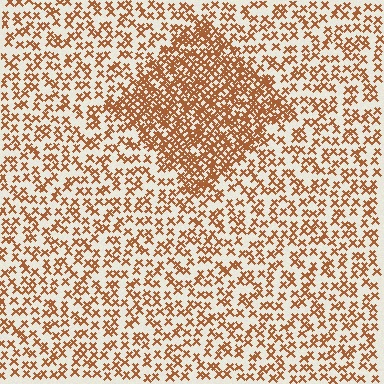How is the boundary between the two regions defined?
The boundary is defined by a change in element density (approximately 2.3x ratio). All elements are the same color, size, and shape.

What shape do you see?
I see a diamond.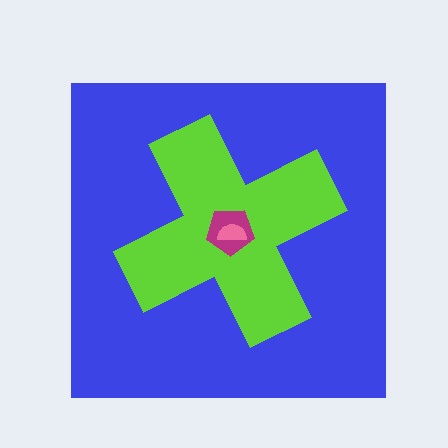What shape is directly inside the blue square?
The lime cross.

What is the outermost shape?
The blue square.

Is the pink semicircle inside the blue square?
Yes.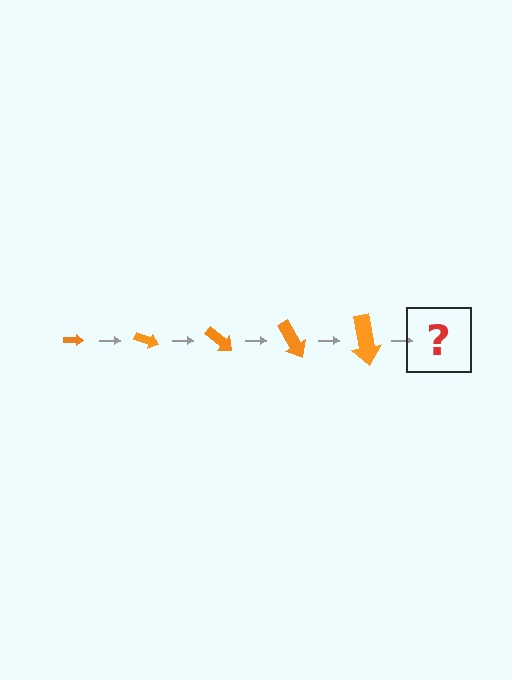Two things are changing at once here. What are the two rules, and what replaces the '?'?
The two rules are that the arrow grows larger each step and it rotates 20 degrees each step. The '?' should be an arrow, larger than the previous one and rotated 100 degrees from the start.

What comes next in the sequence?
The next element should be an arrow, larger than the previous one and rotated 100 degrees from the start.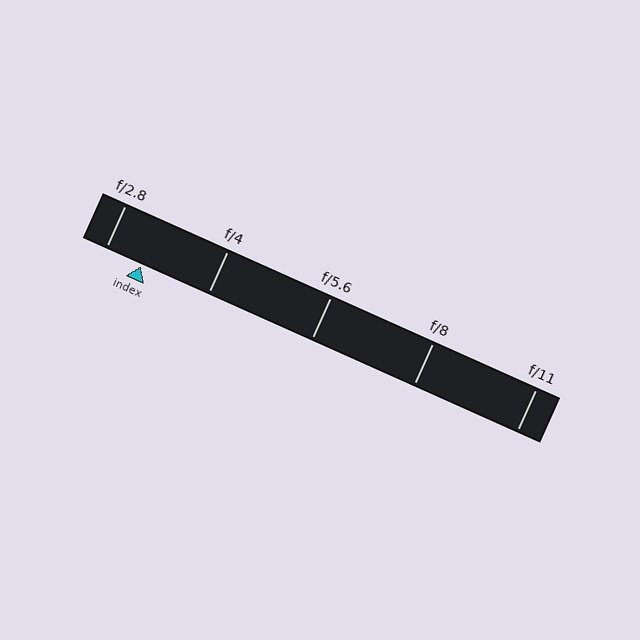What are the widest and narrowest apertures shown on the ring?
The widest aperture shown is f/2.8 and the narrowest is f/11.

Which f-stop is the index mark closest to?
The index mark is closest to f/2.8.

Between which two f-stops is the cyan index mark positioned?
The index mark is between f/2.8 and f/4.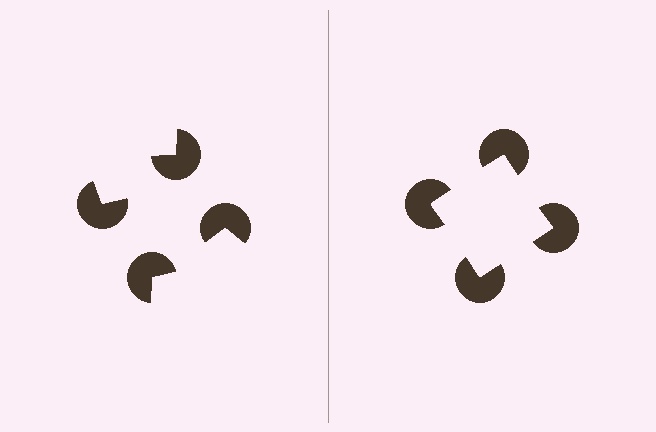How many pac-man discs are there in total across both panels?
8 — 4 on each side.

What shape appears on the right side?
An illusory square.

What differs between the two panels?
The pac-man discs are positioned identically on both sides; only the wedge orientations differ. On the right they align to a square; on the left they are misaligned.